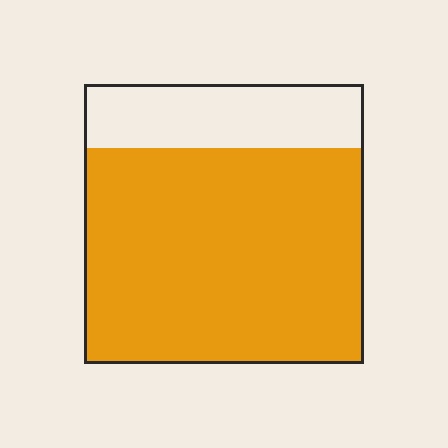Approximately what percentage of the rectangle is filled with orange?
Approximately 75%.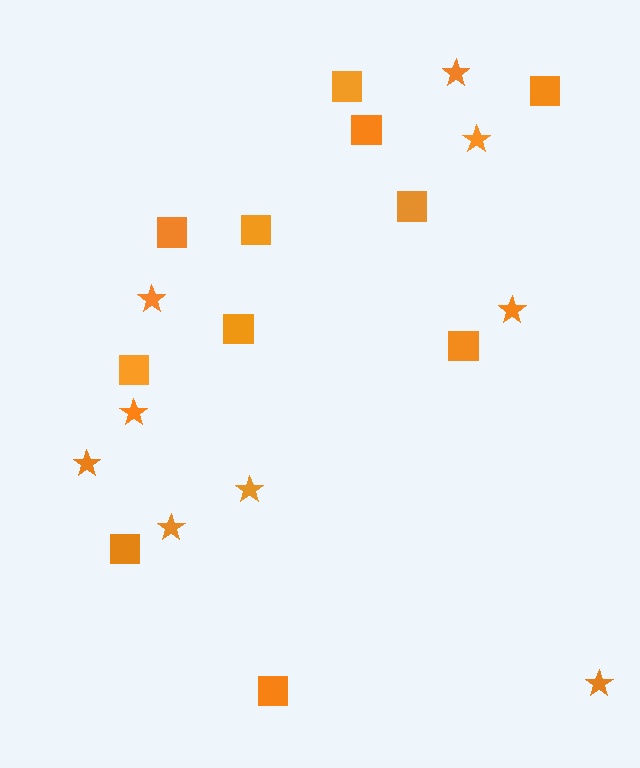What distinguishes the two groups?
There are 2 groups: one group of squares (11) and one group of stars (9).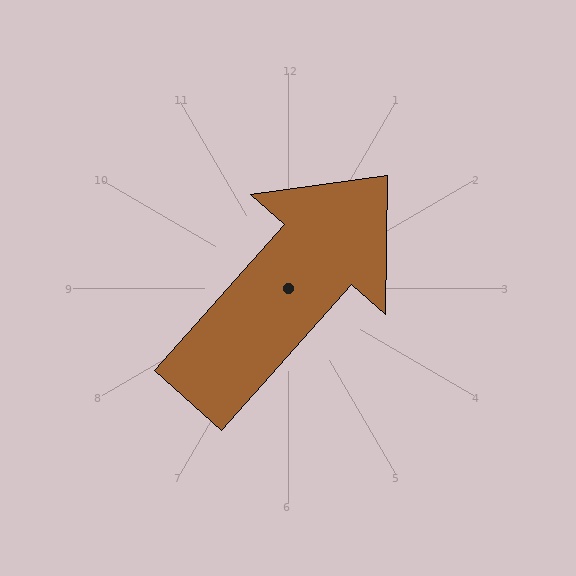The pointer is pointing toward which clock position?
Roughly 1 o'clock.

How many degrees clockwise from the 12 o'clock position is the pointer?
Approximately 42 degrees.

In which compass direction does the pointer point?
Northeast.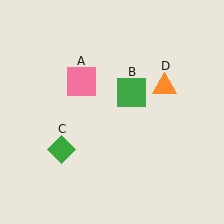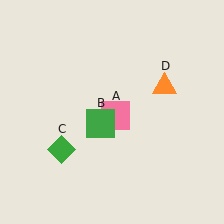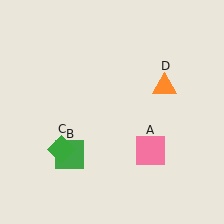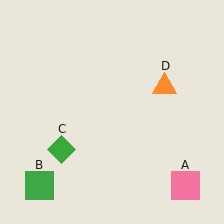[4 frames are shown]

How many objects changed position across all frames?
2 objects changed position: pink square (object A), green square (object B).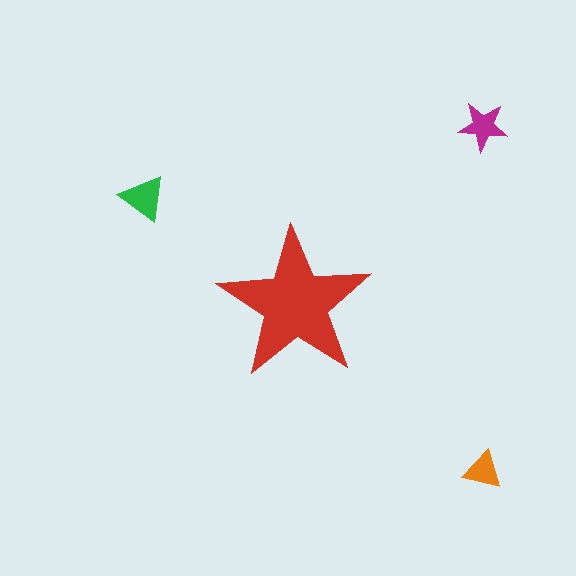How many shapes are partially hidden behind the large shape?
0 shapes are partially hidden.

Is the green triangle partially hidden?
No, the green triangle is fully visible.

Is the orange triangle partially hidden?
No, the orange triangle is fully visible.